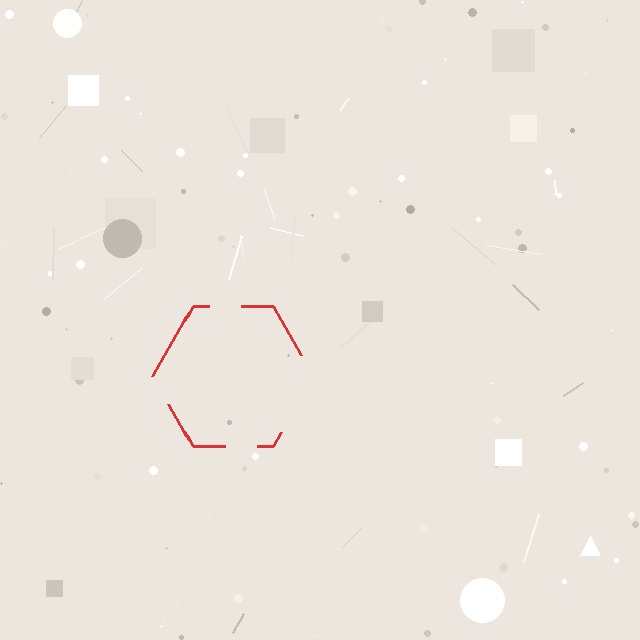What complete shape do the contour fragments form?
The contour fragments form a hexagon.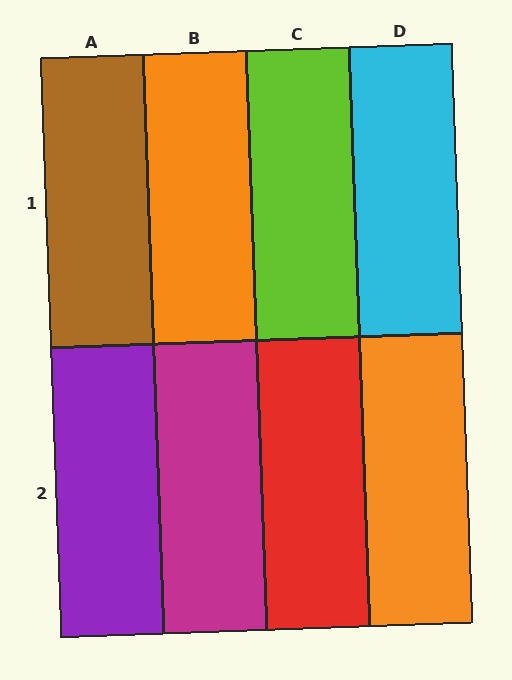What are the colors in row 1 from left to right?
Brown, orange, lime, cyan.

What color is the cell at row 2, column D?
Orange.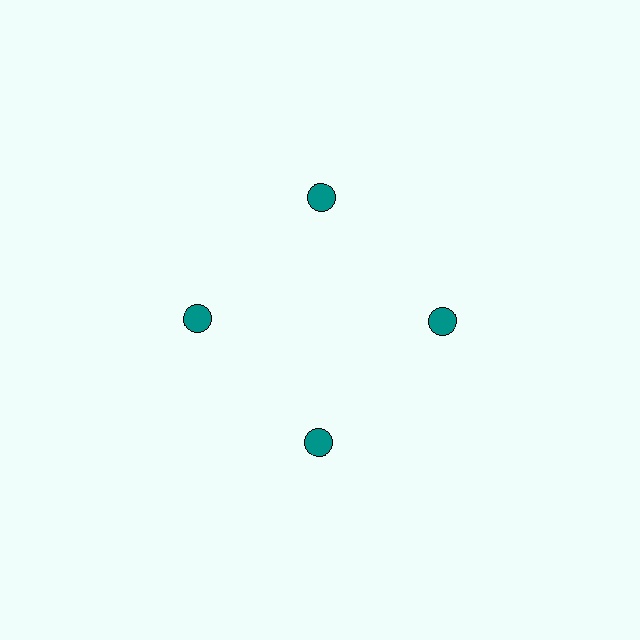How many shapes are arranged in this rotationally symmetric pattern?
There are 4 shapes, arranged in 4 groups of 1.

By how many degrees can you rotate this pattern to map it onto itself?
The pattern maps onto itself every 90 degrees of rotation.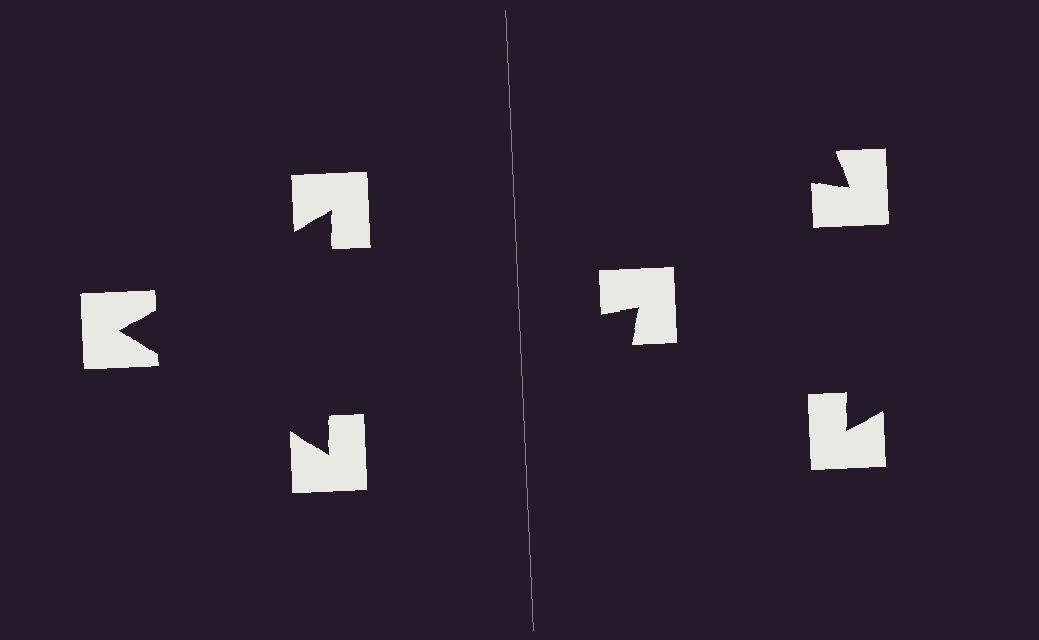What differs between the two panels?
The notched squares are positioned identically on both sides; only the wedge orientations differ. On the left they align to a triangle; on the right they are misaligned.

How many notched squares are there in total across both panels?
6 — 3 on each side.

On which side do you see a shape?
An illusory triangle appears on the left side. On the right side the wedge cuts are rotated, so no coherent shape forms.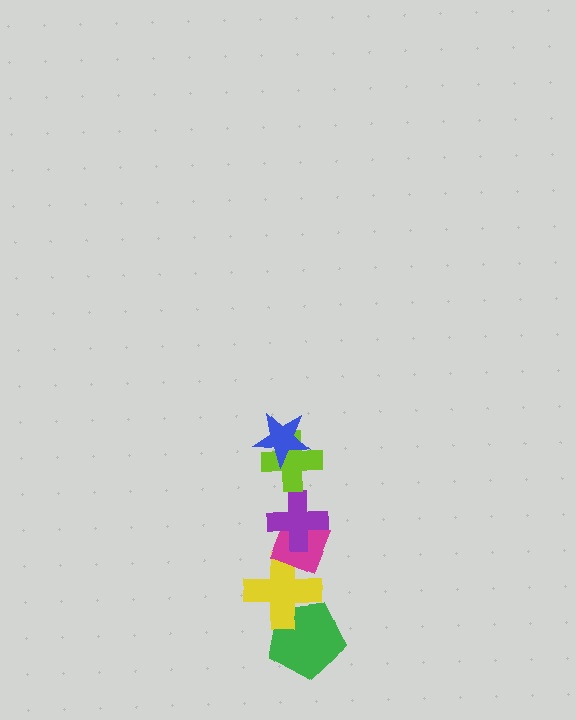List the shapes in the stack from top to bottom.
From top to bottom: the blue star, the lime cross, the purple cross, the magenta diamond, the yellow cross, the green pentagon.